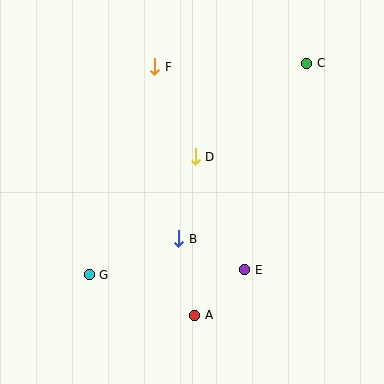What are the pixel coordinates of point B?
Point B is at (179, 239).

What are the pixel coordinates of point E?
Point E is at (245, 270).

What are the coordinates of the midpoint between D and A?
The midpoint between D and A is at (195, 236).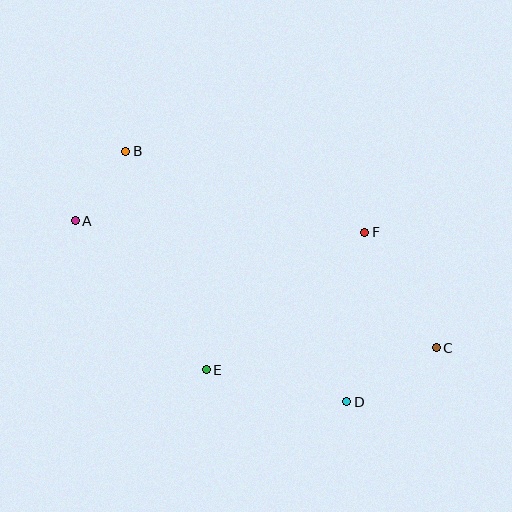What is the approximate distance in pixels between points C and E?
The distance between C and E is approximately 231 pixels.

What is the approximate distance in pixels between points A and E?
The distance between A and E is approximately 198 pixels.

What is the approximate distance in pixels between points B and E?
The distance between B and E is approximately 233 pixels.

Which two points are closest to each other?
Points A and B are closest to each other.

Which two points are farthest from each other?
Points A and C are farthest from each other.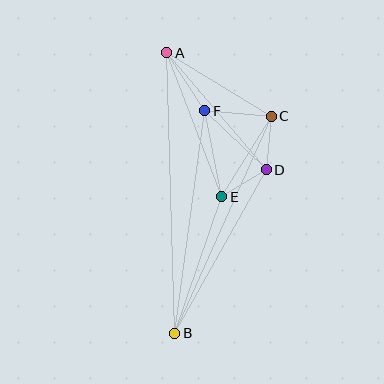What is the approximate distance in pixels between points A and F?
The distance between A and F is approximately 69 pixels.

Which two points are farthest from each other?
Points A and B are farthest from each other.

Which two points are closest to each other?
Points D and E are closest to each other.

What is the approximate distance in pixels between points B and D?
The distance between B and D is approximately 188 pixels.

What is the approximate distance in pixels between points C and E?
The distance between C and E is approximately 94 pixels.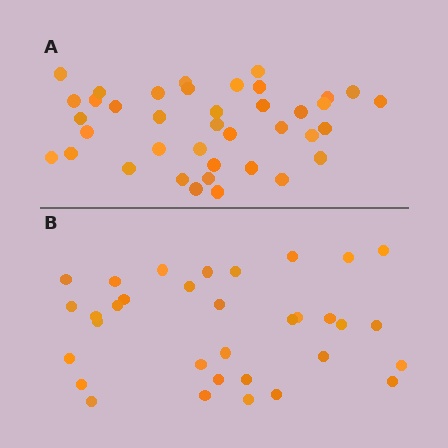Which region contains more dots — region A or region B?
Region A (the top region) has more dots.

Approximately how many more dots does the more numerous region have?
Region A has about 6 more dots than region B.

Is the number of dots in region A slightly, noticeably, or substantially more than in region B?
Region A has only slightly more — the two regions are fairly close. The ratio is roughly 1.2 to 1.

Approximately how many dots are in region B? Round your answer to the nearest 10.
About 30 dots. (The exact count is 33, which rounds to 30.)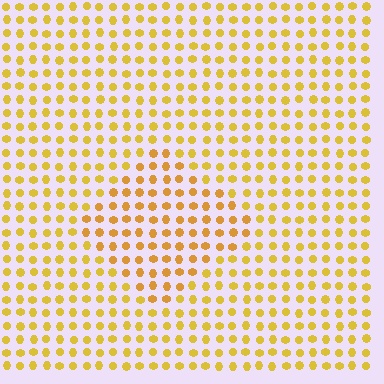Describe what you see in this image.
The image is filled with small yellow elements in a uniform arrangement. A diamond-shaped region is visible where the elements are tinted to a slightly different hue, forming a subtle color boundary.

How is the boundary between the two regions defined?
The boundary is defined purely by a slight shift in hue (about 16 degrees). Spacing, size, and orientation are identical on both sides.